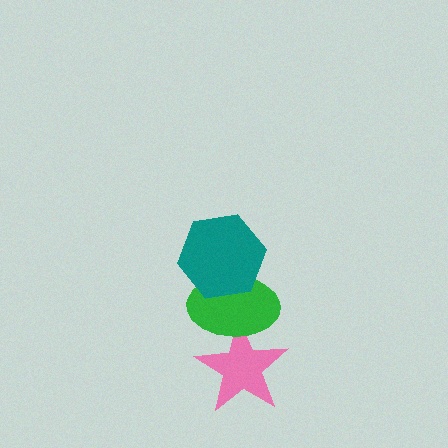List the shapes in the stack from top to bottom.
From top to bottom: the teal hexagon, the green ellipse, the pink star.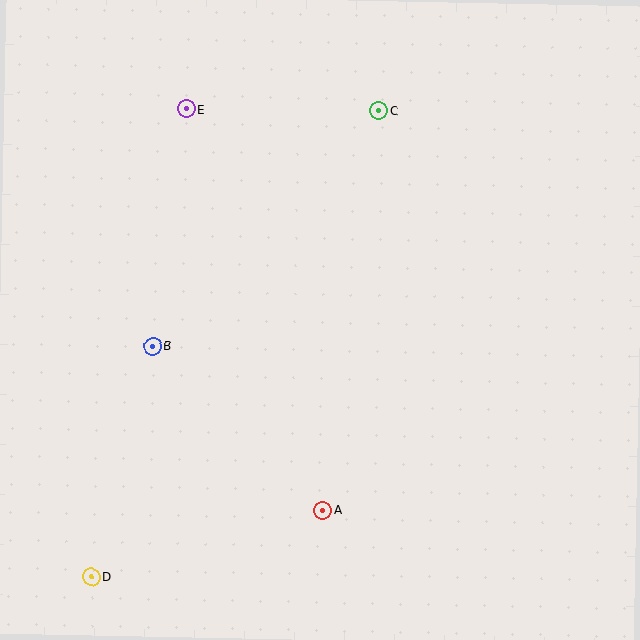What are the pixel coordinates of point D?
Point D is at (91, 576).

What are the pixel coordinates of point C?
Point C is at (379, 111).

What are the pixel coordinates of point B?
Point B is at (153, 346).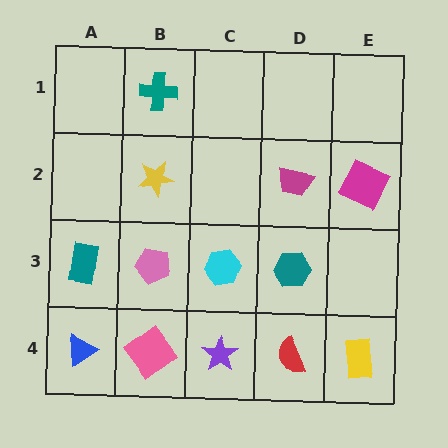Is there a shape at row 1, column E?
No, that cell is empty.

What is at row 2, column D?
A magenta trapezoid.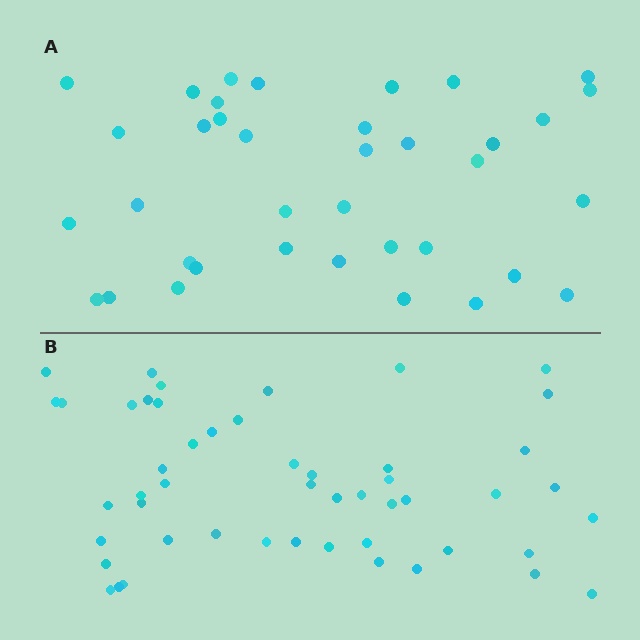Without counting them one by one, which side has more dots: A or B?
Region B (the bottom region) has more dots.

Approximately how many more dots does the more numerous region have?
Region B has approximately 15 more dots than region A.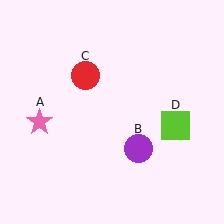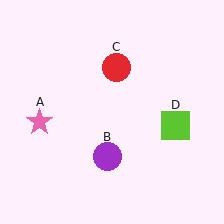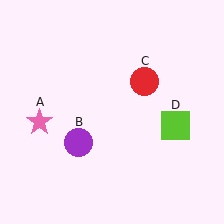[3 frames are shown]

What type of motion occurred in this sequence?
The purple circle (object B), red circle (object C) rotated clockwise around the center of the scene.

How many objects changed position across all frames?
2 objects changed position: purple circle (object B), red circle (object C).